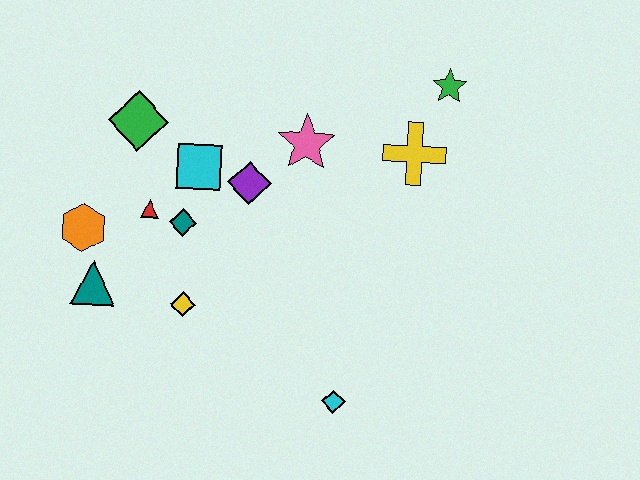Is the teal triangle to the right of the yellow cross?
No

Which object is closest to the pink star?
The purple diamond is closest to the pink star.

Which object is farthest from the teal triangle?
The green star is farthest from the teal triangle.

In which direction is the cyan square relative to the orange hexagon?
The cyan square is to the right of the orange hexagon.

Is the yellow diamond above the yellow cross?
No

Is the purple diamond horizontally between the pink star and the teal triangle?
Yes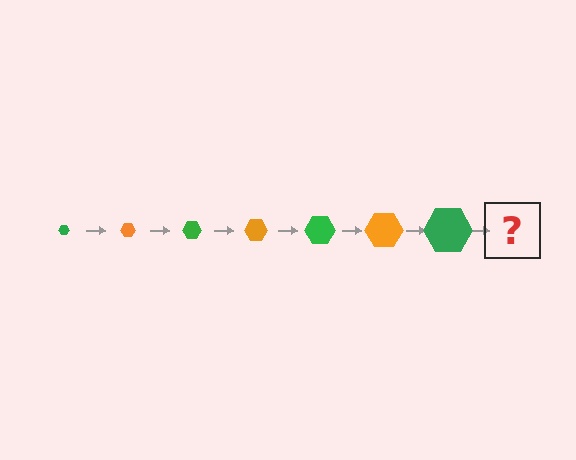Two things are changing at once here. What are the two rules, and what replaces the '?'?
The two rules are that the hexagon grows larger each step and the color cycles through green and orange. The '?' should be an orange hexagon, larger than the previous one.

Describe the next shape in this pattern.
It should be an orange hexagon, larger than the previous one.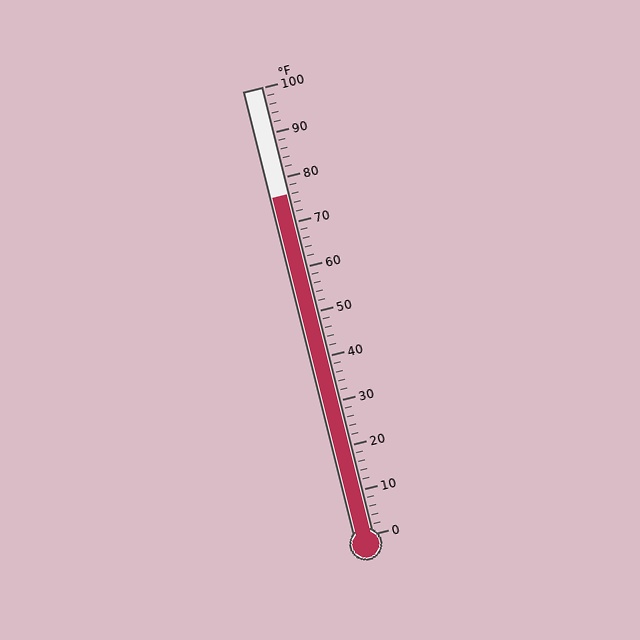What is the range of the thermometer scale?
The thermometer scale ranges from 0°F to 100°F.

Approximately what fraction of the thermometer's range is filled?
The thermometer is filled to approximately 75% of its range.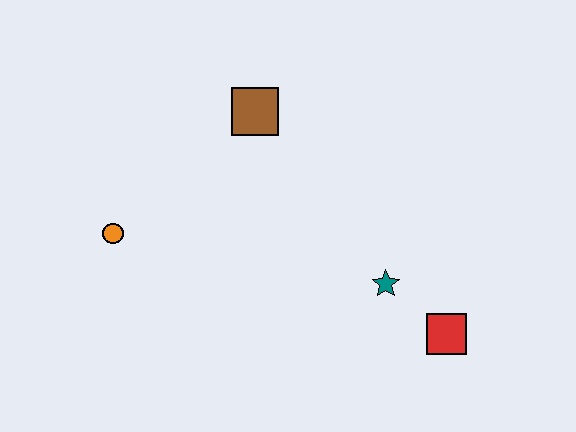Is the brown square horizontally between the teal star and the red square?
No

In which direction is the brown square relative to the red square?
The brown square is above the red square.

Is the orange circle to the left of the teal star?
Yes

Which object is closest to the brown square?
The orange circle is closest to the brown square.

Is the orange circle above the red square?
Yes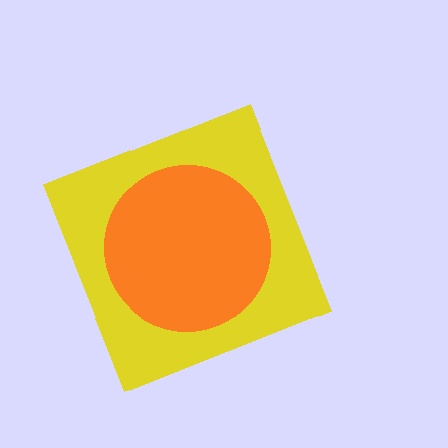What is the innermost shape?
The orange circle.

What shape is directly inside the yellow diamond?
The orange circle.